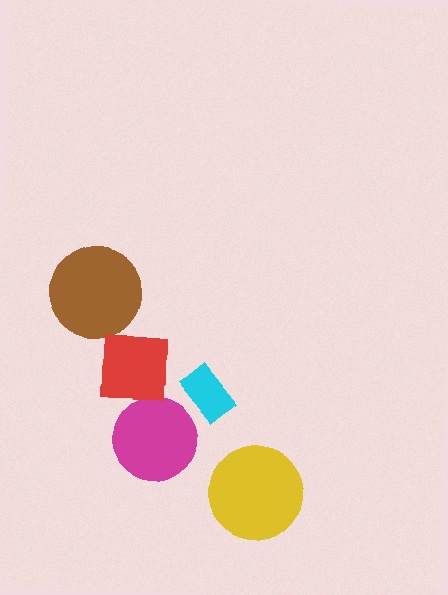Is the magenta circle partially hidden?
Yes, it is partially covered by another shape.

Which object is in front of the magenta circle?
The red square is in front of the magenta circle.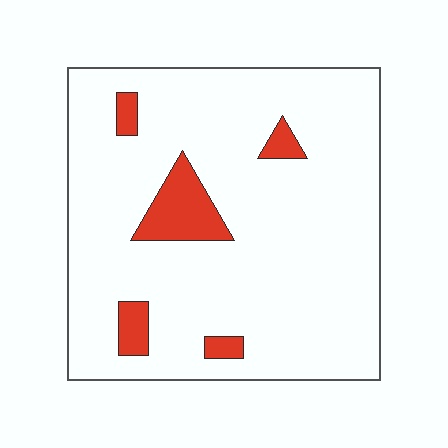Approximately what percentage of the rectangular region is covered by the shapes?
Approximately 10%.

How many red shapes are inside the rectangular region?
5.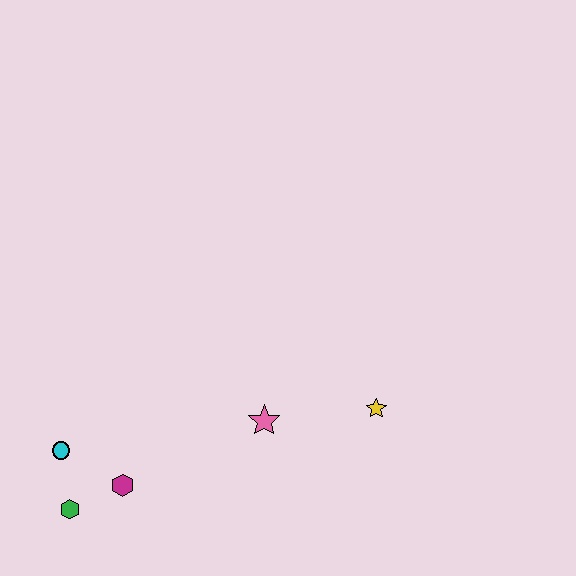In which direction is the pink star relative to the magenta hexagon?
The pink star is to the right of the magenta hexagon.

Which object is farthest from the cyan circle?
The yellow star is farthest from the cyan circle.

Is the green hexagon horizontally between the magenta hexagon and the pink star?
No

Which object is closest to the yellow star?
The pink star is closest to the yellow star.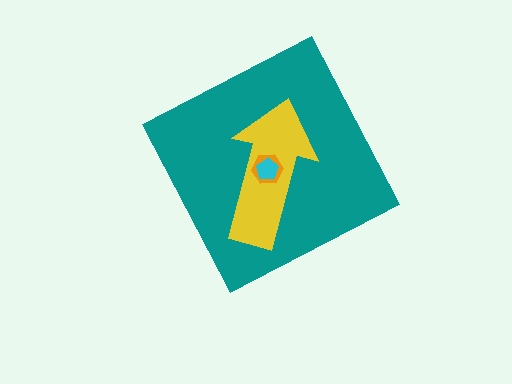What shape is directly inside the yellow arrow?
The orange hexagon.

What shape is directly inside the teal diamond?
The yellow arrow.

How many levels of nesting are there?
4.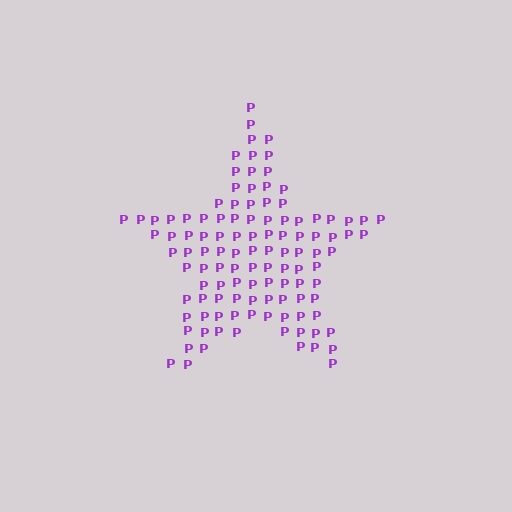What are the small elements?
The small elements are letter P's.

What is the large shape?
The large shape is a star.